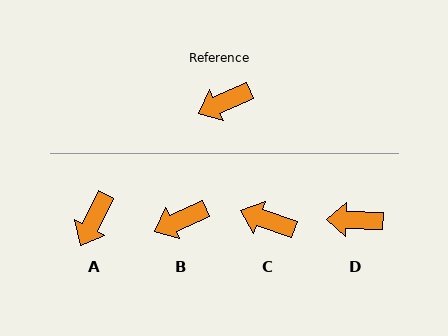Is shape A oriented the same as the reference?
No, it is off by about 39 degrees.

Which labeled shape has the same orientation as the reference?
B.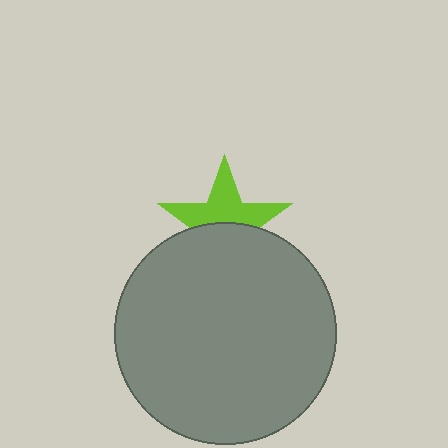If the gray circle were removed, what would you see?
You would see the complete lime star.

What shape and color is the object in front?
The object in front is a gray circle.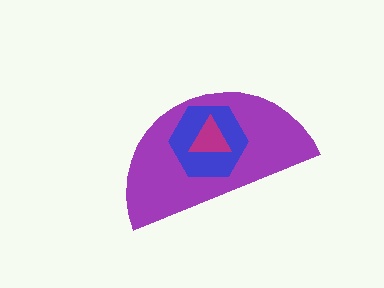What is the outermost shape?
The purple semicircle.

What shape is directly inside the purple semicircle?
The blue hexagon.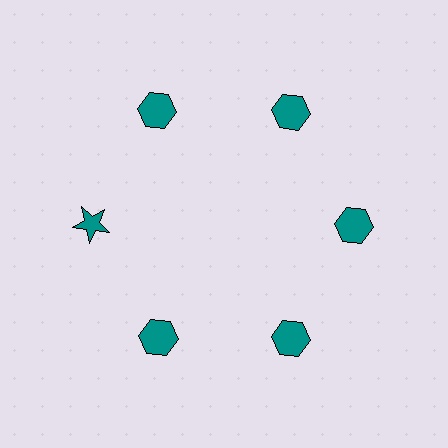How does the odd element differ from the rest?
It has a different shape: star instead of hexagon.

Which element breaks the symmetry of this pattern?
The teal star at roughly the 9 o'clock position breaks the symmetry. All other shapes are teal hexagons.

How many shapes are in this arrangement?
There are 6 shapes arranged in a ring pattern.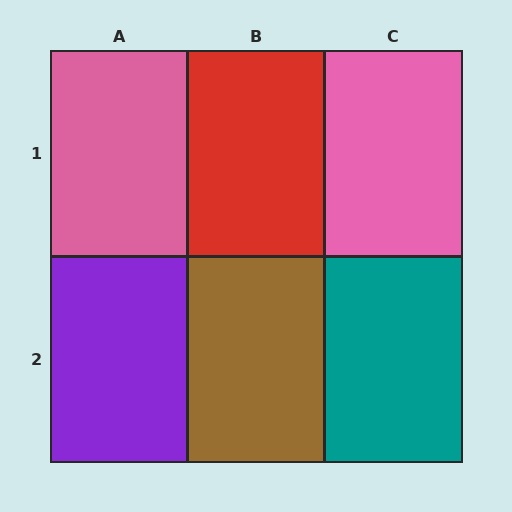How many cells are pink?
2 cells are pink.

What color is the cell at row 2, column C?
Teal.